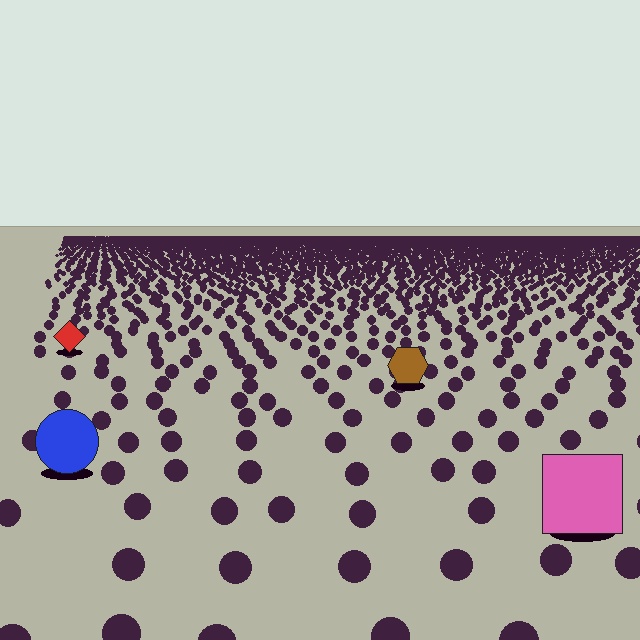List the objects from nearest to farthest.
From nearest to farthest: the pink square, the blue circle, the brown hexagon, the red diamond.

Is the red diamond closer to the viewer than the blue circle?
No. The blue circle is closer — you can tell from the texture gradient: the ground texture is coarser near it.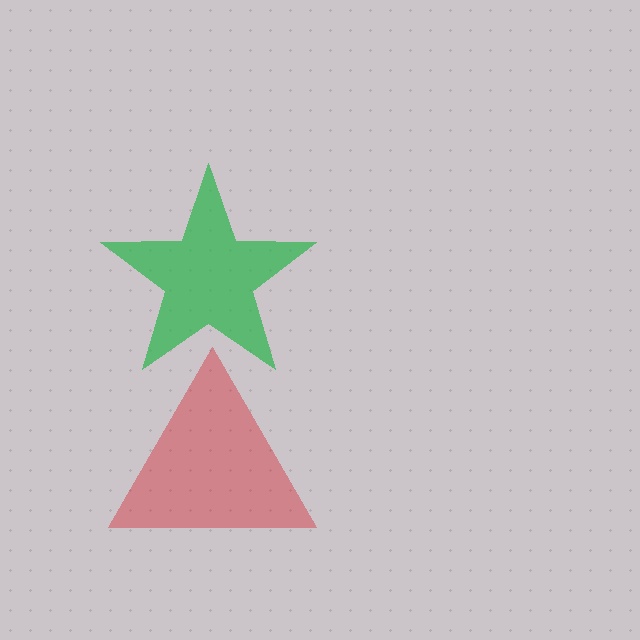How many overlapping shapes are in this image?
There are 2 overlapping shapes in the image.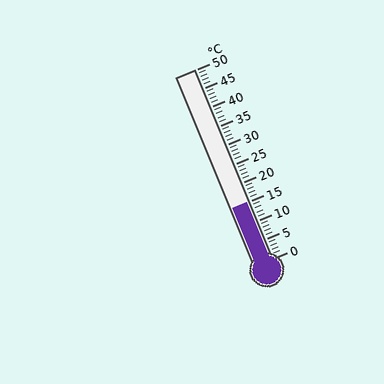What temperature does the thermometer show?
The thermometer shows approximately 15°C.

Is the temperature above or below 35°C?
The temperature is below 35°C.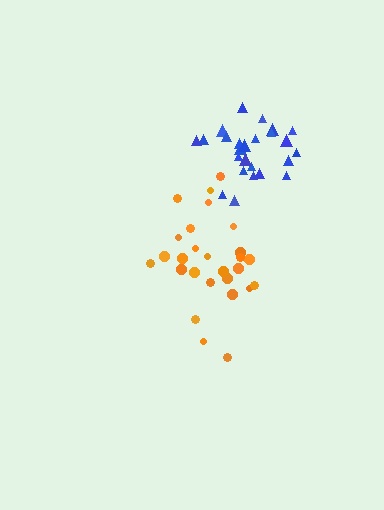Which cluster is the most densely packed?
Blue.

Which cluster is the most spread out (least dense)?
Orange.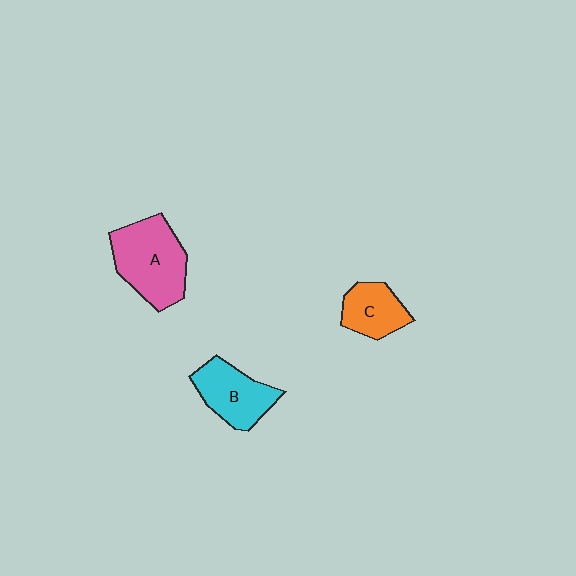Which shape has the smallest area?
Shape C (orange).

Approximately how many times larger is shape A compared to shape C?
Approximately 1.7 times.